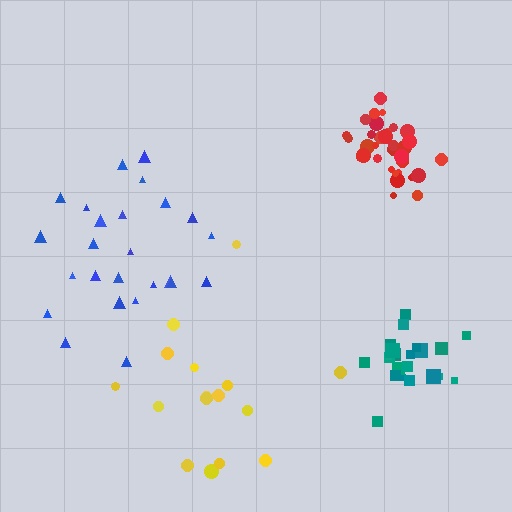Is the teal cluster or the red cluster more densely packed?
Red.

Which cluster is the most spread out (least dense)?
Yellow.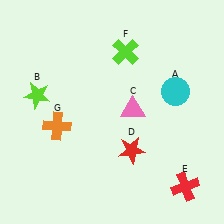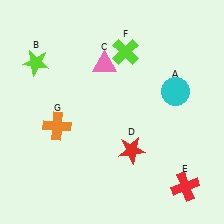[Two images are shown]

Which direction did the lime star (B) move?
The lime star (B) moved up.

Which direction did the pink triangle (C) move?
The pink triangle (C) moved up.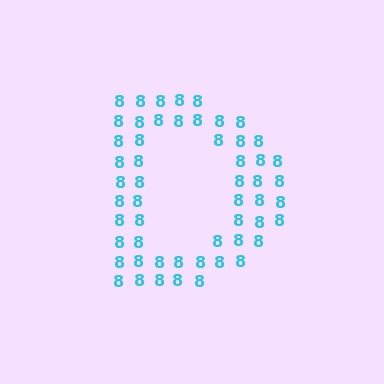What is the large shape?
The large shape is the letter D.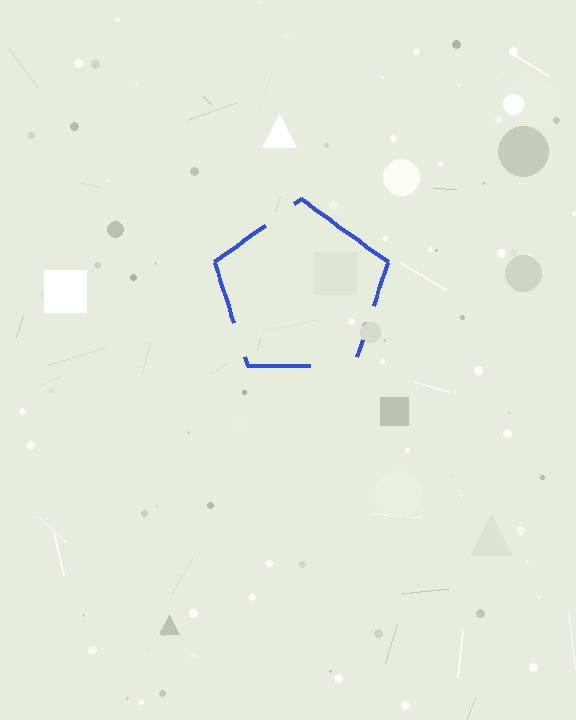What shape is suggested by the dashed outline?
The dashed outline suggests a pentagon.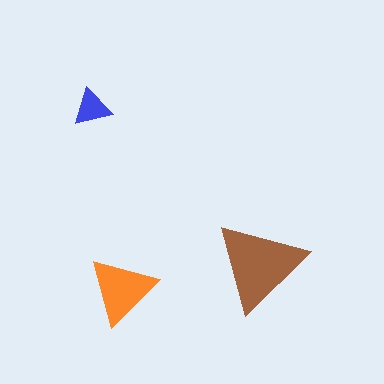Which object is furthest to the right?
The brown triangle is rightmost.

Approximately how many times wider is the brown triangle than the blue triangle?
About 2.5 times wider.